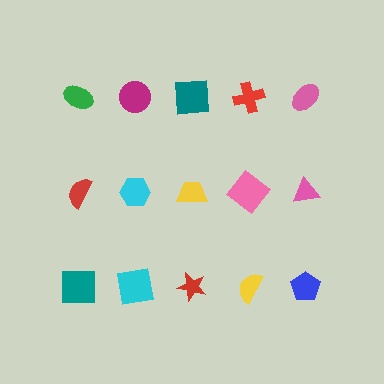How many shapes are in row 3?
5 shapes.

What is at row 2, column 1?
A red semicircle.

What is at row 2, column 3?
A yellow trapezoid.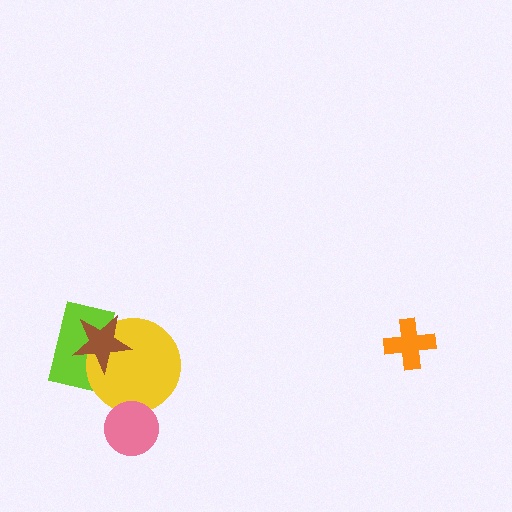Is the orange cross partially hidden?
No, no other shape covers it.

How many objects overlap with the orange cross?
0 objects overlap with the orange cross.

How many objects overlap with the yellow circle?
3 objects overlap with the yellow circle.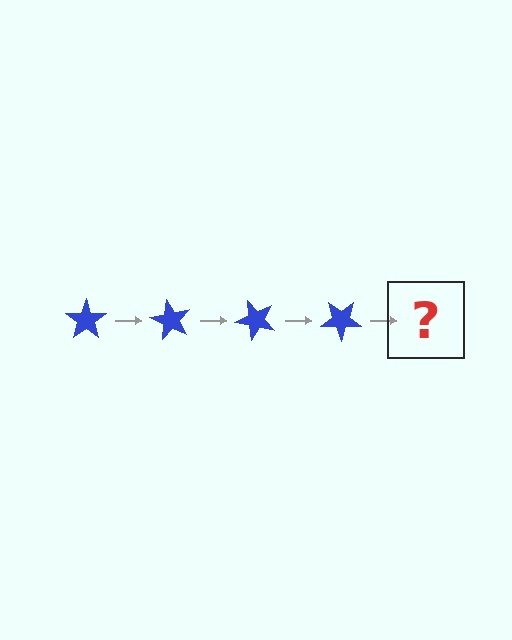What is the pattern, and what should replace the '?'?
The pattern is that the star rotates 60 degrees each step. The '?' should be a blue star rotated 240 degrees.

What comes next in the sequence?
The next element should be a blue star rotated 240 degrees.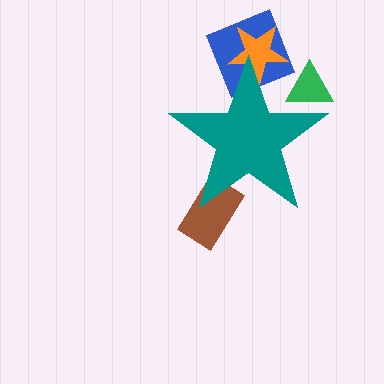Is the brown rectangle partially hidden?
Yes, the brown rectangle is partially hidden behind the teal star.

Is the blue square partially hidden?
Yes, the blue square is partially hidden behind the teal star.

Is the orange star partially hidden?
Yes, the orange star is partially hidden behind the teal star.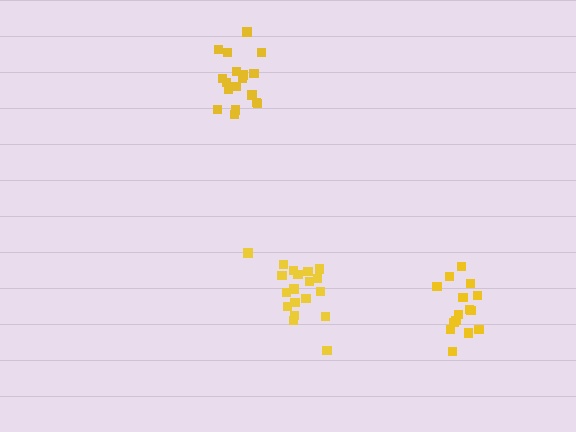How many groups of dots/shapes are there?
There are 3 groups.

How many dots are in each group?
Group 1: 19 dots, Group 2: 15 dots, Group 3: 19 dots (53 total).